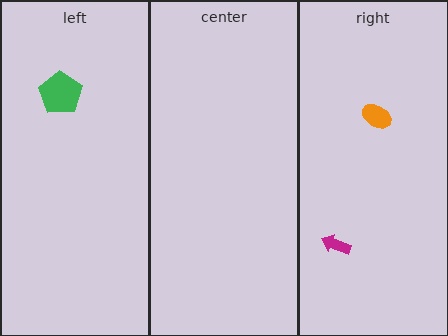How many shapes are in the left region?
1.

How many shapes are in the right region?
2.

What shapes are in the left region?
The green pentagon.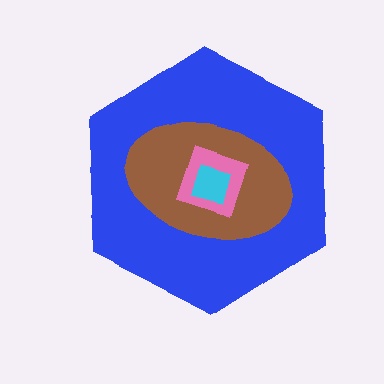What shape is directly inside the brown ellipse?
The pink diamond.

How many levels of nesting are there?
4.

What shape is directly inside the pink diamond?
The cyan square.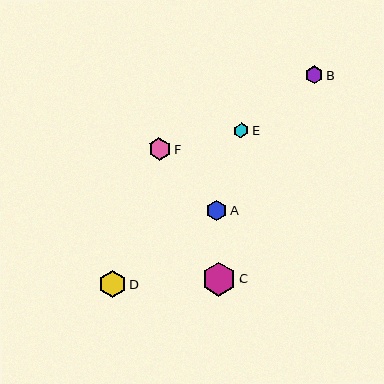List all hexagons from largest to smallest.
From largest to smallest: C, D, F, A, B, E.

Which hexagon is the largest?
Hexagon C is the largest with a size of approximately 34 pixels.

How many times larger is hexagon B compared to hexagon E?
Hexagon B is approximately 1.2 times the size of hexagon E.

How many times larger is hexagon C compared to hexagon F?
Hexagon C is approximately 1.5 times the size of hexagon F.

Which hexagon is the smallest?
Hexagon E is the smallest with a size of approximately 15 pixels.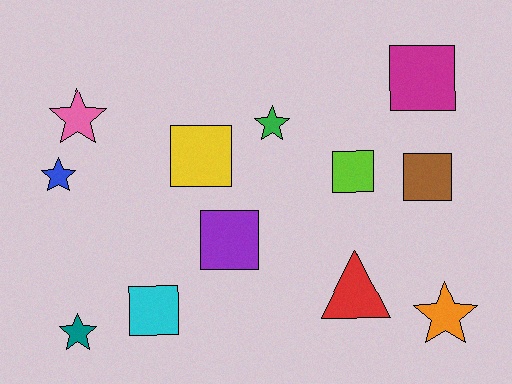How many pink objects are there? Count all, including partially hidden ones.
There is 1 pink object.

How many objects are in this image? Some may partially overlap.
There are 12 objects.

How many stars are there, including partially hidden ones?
There are 5 stars.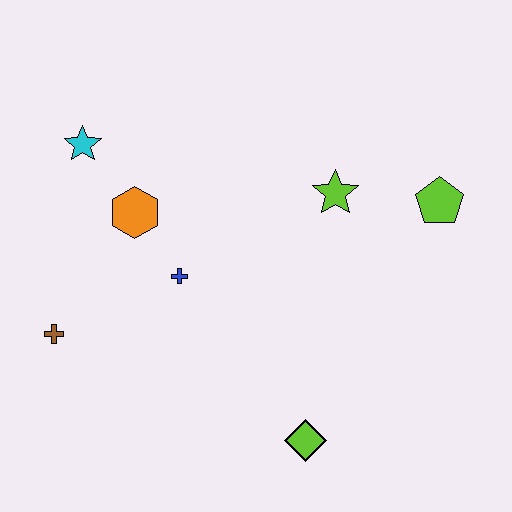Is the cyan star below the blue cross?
No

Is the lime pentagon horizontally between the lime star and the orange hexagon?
No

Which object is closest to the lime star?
The lime pentagon is closest to the lime star.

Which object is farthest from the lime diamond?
The cyan star is farthest from the lime diamond.